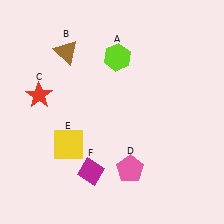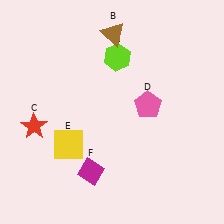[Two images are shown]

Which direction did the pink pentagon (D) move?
The pink pentagon (D) moved up.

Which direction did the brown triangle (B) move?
The brown triangle (B) moved right.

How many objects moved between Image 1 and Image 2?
3 objects moved between the two images.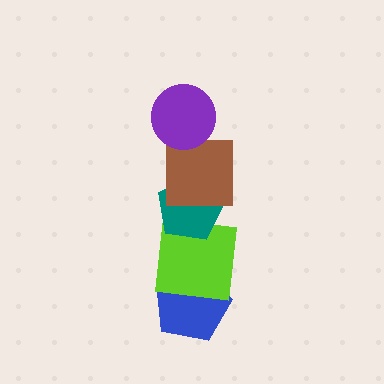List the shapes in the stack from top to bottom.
From top to bottom: the purple circle, the brown square, the teal pentagon, the lime square, the blue pentagon.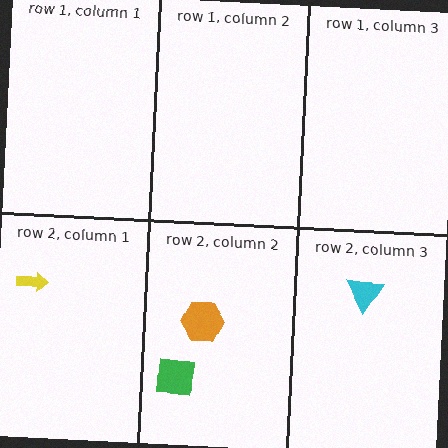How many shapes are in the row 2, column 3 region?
1.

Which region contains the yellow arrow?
The row 2, column 1 region.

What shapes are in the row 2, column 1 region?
The yellow arrow.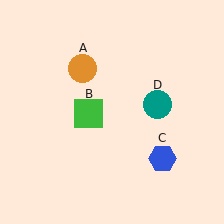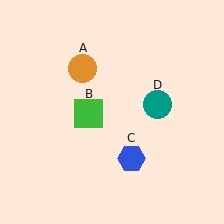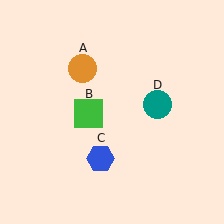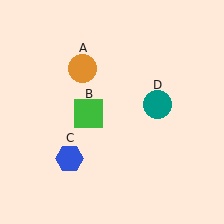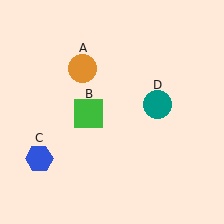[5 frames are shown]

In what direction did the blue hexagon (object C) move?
The blue hexagon (object C) moved left.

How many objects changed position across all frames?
1 object changed position: blue hexagon (object C).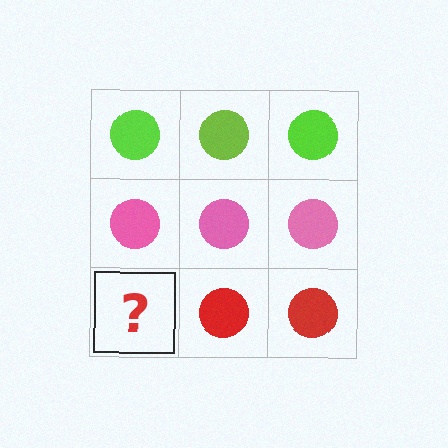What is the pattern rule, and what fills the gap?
The rule is that each row has a consistent color. The gap should be filled with a red circle.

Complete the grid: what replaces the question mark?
The question mark should be replaced with a red circle.